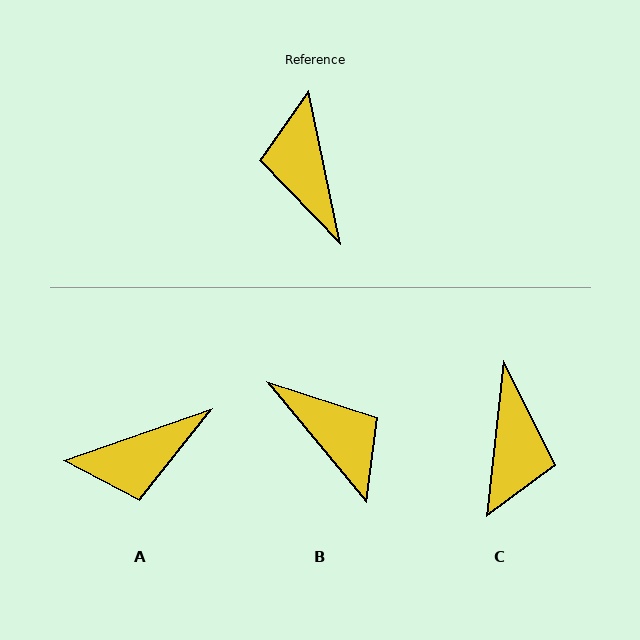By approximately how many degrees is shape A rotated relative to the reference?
Approximately 97 degrees counter-clockwise.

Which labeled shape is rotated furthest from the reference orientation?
C, about 162 degrees away.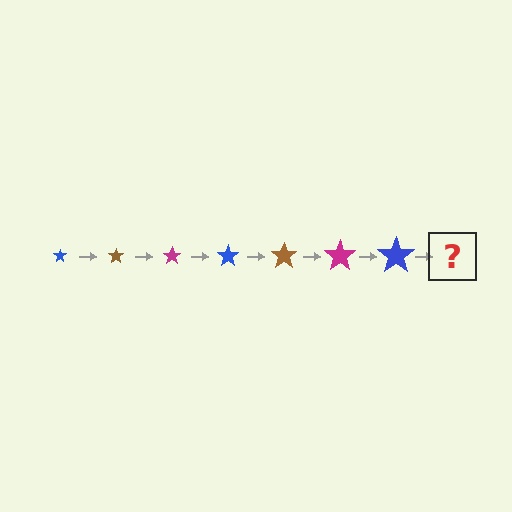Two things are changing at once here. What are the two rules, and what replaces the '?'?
The two rules are that the star grows larger each step and the color cycles through blue, brown, and magenta. The '?' should be a brown star, larger than the previous one.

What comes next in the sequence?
The next element should be a brown star, larger than the previous one.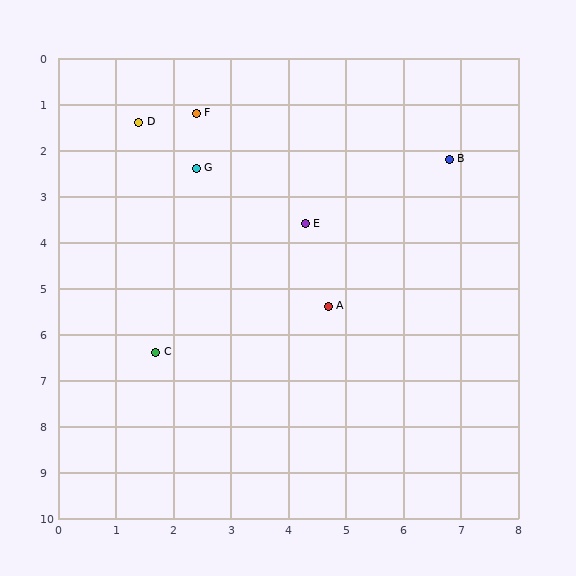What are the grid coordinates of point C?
Point C is at approximately (1.7, 6.4).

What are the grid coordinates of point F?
Point F is at approximately (2.4, 1.2).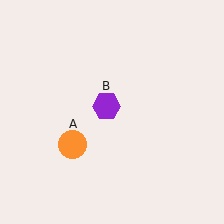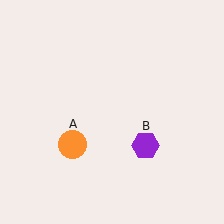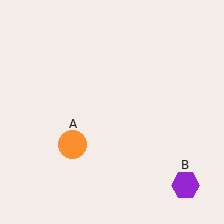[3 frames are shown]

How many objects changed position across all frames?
1 object changed position: purple hexagon (object B).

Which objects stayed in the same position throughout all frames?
Orange circle (object A) remained stationary.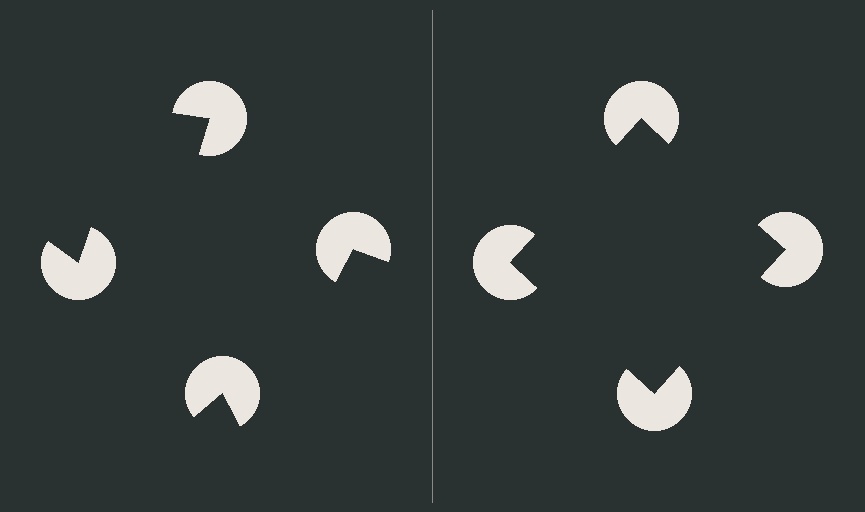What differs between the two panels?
The pac-man discs are positioned identically on both sides; only the wedge orientations differ. On the right they align to a square; on the left they are misaligned.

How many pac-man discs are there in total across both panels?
8 — 4 on each side.